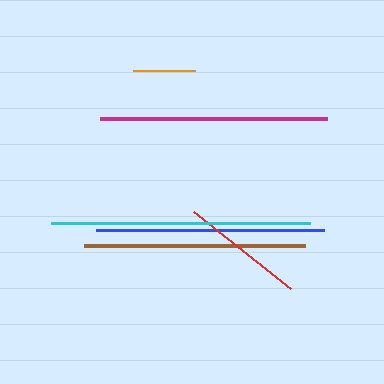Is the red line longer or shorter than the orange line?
The red line is longer than the orange line.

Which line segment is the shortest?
The orange line is the shortest at approximately 61 pixels.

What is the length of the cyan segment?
The cyan segment is approximately 259 pixels long.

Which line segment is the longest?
The cyan line is the longest at approximately 259 pixels.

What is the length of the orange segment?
The orange segment is approximately 61 pixels long.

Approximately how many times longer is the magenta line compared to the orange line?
The magenta line is approximately 3.7 times the length of the orange line.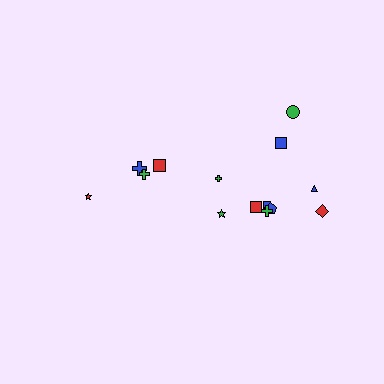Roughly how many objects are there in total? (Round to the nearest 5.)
Roughly 15 objects in total.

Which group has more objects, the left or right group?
The right group.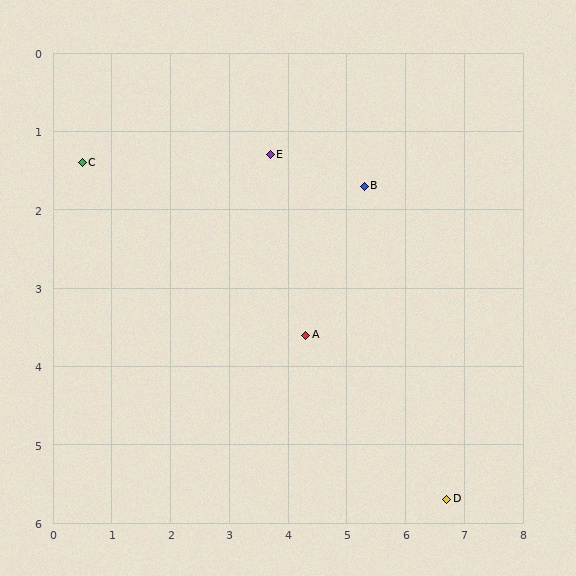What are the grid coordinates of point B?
Point B is at approximately (5.3, 1.7).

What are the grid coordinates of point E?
Point E is at approximately (3.7, 1.3).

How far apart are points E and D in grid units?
Points E and D are about 5.3 grid units apart.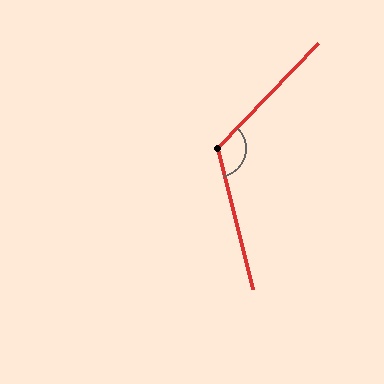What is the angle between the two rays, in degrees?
Approximately 122 degrees.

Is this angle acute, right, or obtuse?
It is obtuse.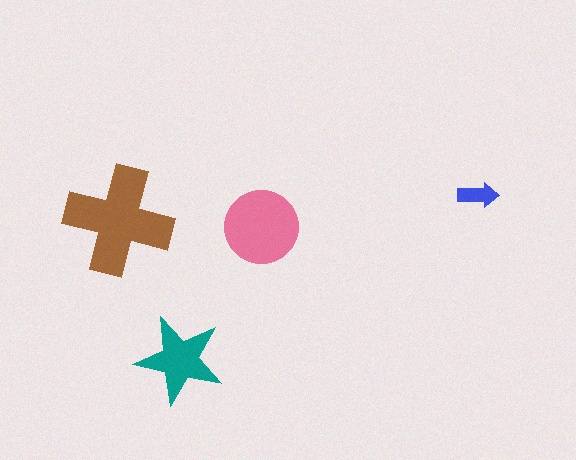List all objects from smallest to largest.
The blue arrow, the teal star, the pink circle, the brown cross.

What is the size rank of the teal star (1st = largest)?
3rd.